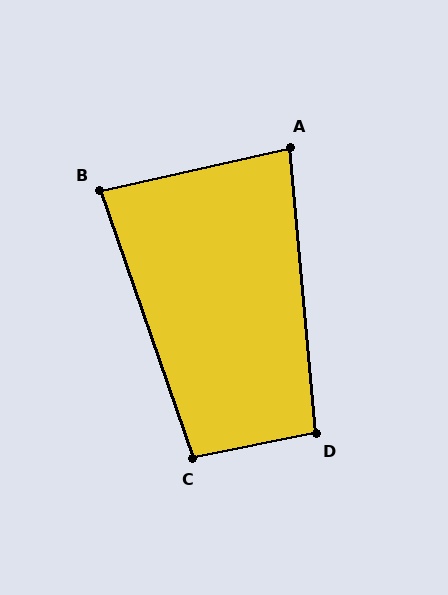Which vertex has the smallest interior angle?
A, at approximately 82 degrees.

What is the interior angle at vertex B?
Approximately 84 degrees (acute).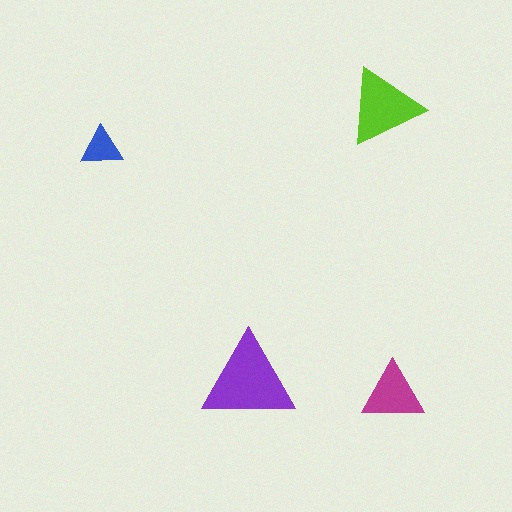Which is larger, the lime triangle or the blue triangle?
The lime one.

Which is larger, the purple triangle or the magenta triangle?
The purple one.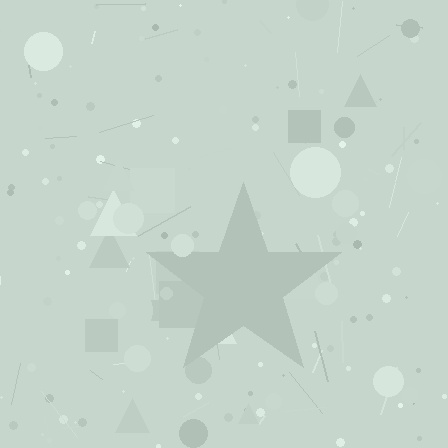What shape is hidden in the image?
A star is hidden in the image.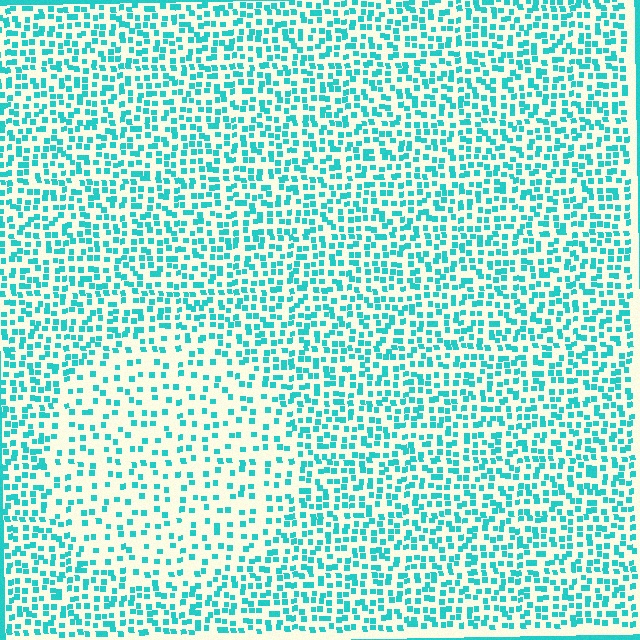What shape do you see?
I see a circle.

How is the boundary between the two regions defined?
The boundary is defined by a change in element density (approximately 2.0x ratio). All elements are the same color, size, and shape.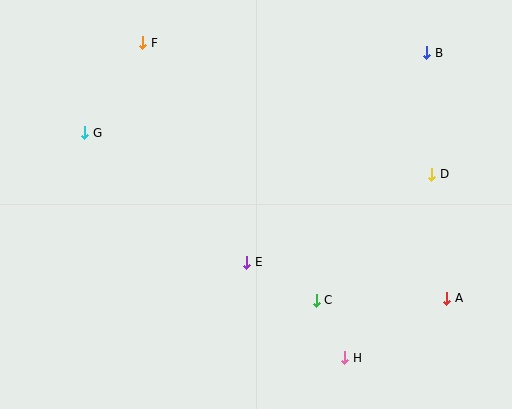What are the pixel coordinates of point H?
Point H is at (345, 358).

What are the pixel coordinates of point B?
Point B is at (427, 53).